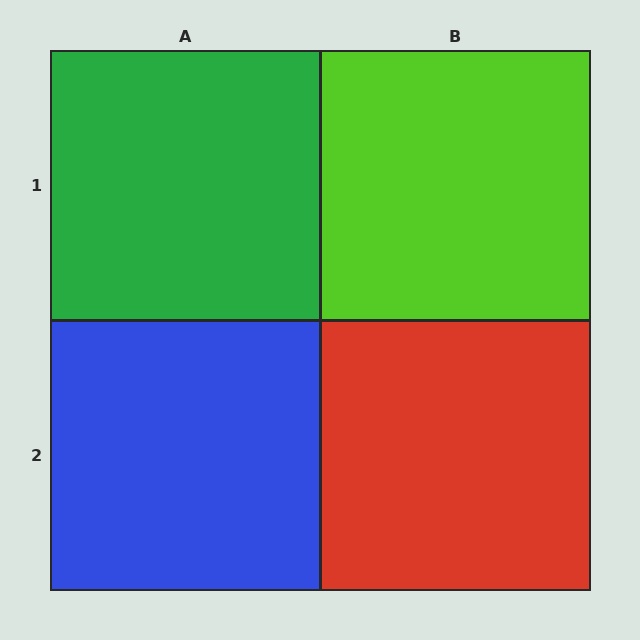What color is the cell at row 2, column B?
Red.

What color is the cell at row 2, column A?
Blue.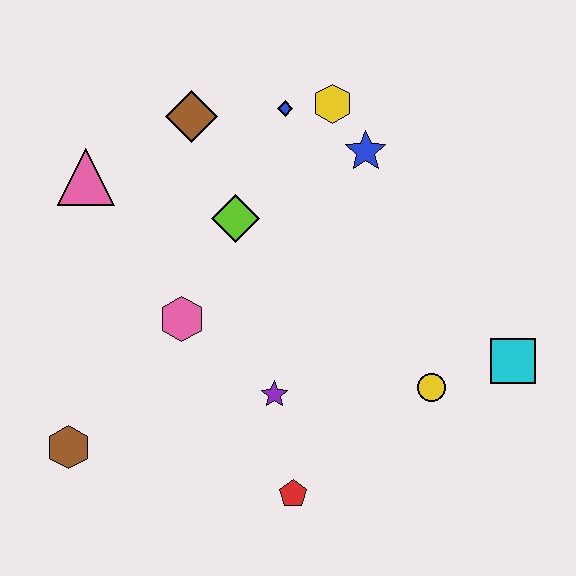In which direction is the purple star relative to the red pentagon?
The purple star is above the red pentagon.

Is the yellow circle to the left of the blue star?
No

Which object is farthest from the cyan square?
The pink triangle is farthest from the cyan square.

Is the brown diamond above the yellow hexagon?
No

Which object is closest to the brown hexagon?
The pink hexagon is closest to the brown hexagon.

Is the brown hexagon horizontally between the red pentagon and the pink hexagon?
No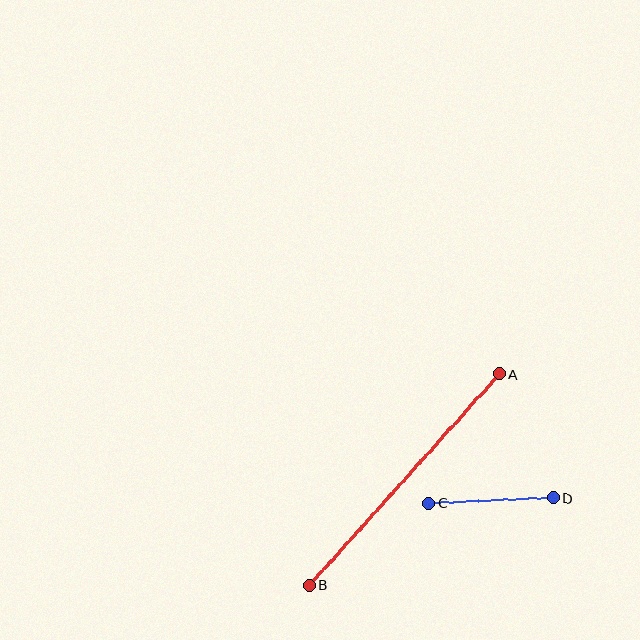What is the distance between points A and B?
The distance is approximately 284 pixels.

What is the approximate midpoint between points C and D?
The midpoint is at approximately (491, 501) pixels.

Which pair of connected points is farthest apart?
Points A and B are farthest apart.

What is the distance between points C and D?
The distance is approximately 125 pixels.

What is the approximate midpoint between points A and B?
The midpoint is at approximately (405, 480) pixels.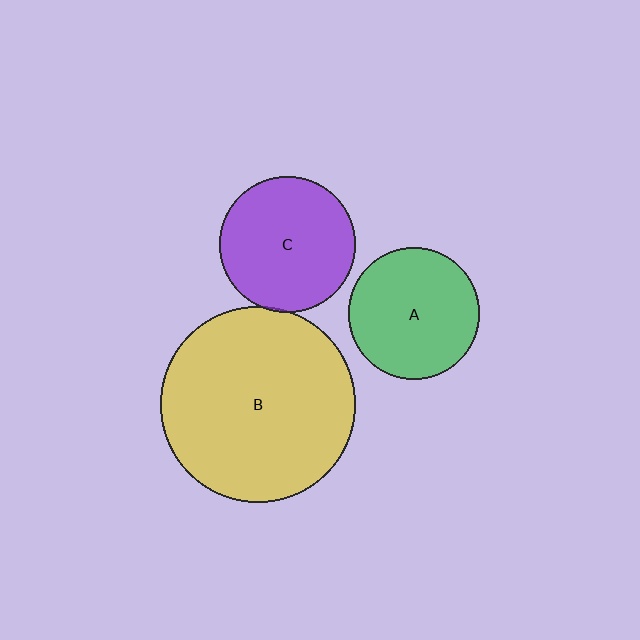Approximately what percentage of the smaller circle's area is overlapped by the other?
Approximately 5%.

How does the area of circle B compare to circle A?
Approximately 2.2 times.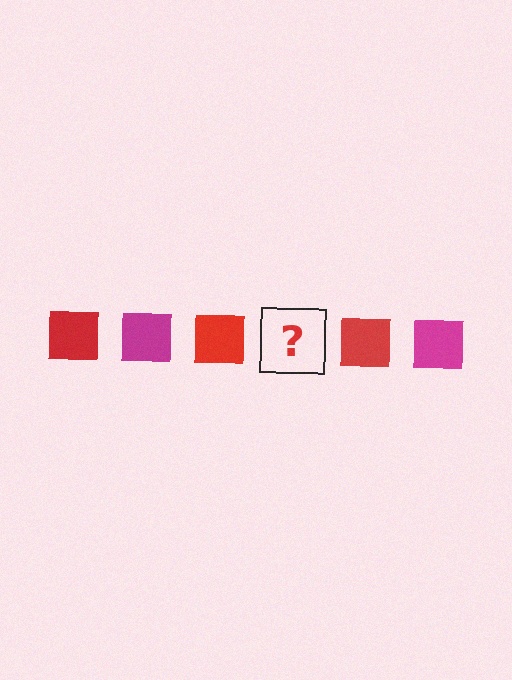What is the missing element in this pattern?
The missing element is a magenta square.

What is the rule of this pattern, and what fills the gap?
The rule is that the pattern cycles through red, magenta squares. The gap should be filled with a magenta square.